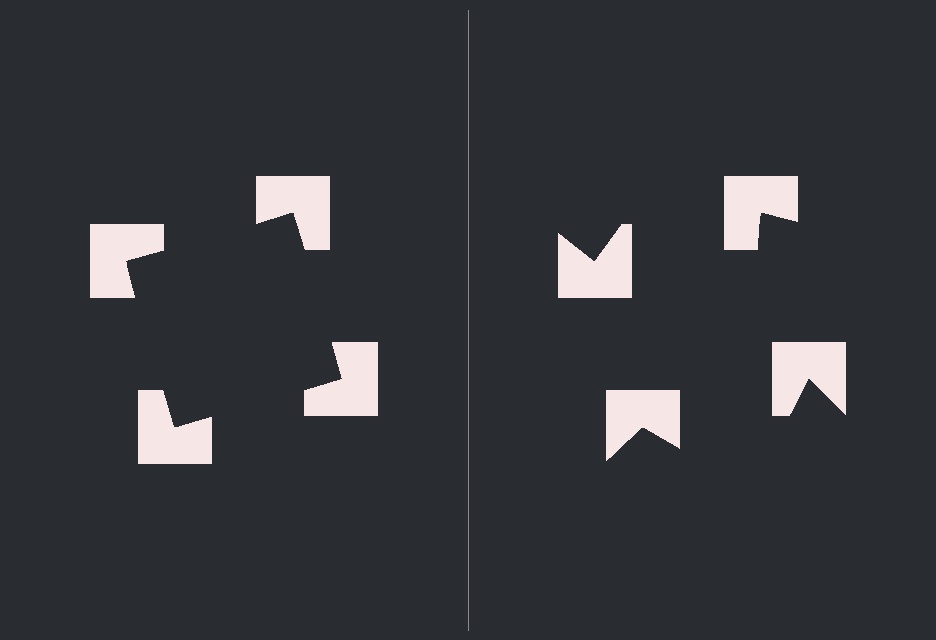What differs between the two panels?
The notched squares are positioned identically on both sides; only the wedge orientations differ. On the left they align to a square; on the right they are misaligned.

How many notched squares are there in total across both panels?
8 — 4 on each side.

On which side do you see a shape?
An illusory square appears on the left side. On the right side the wedge cuts are rotated, so no coherent shape forms.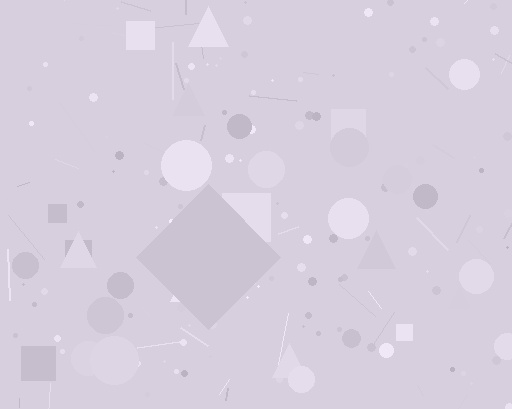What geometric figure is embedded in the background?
A diamond is embedded in the background.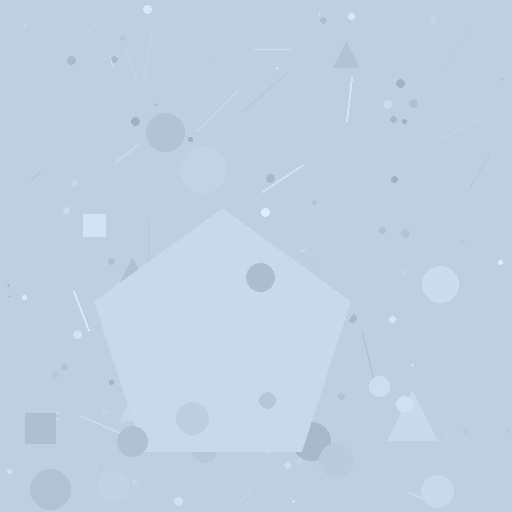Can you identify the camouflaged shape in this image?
The camouflaged shape is a pentagon.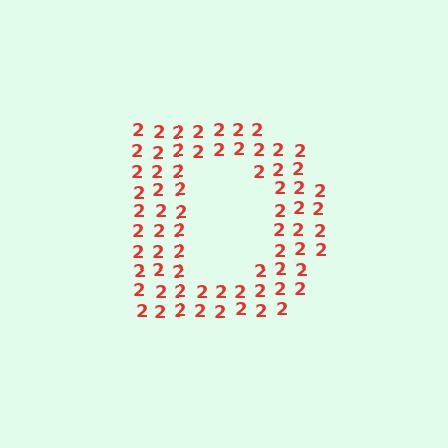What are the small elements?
The small elements are digit 2's.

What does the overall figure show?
The overall figure shows the letter D.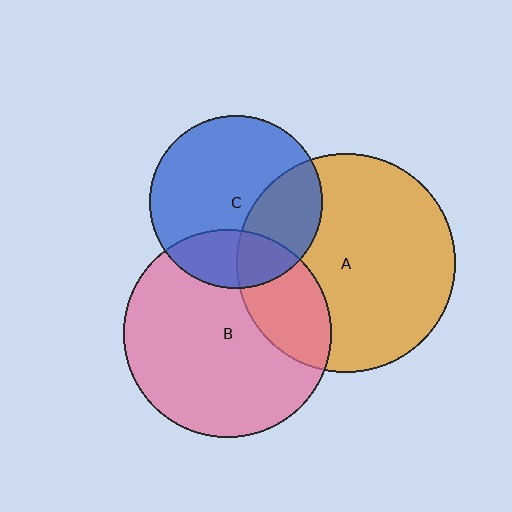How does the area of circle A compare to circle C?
Approximately 1.6 times.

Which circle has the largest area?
Circle A (orange).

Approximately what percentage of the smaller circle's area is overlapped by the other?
Approximately 30%.